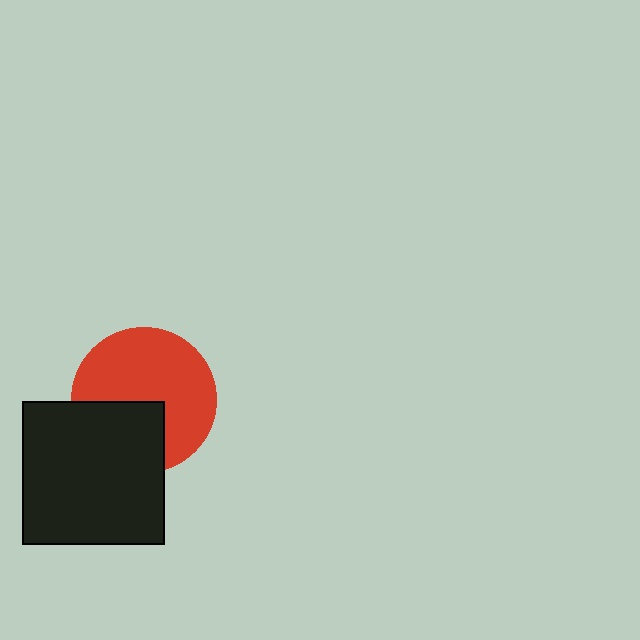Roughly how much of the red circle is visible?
Most of it is visible (roughly 67%).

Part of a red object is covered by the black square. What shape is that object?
It is a circle.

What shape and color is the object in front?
The object in front is a black square.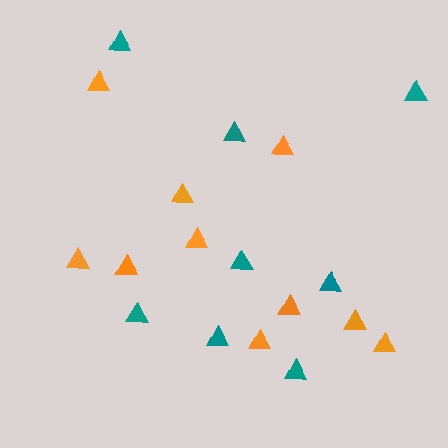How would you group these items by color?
There are 2 groups: one group of orange triangles (10) and one group of teal triangles (8).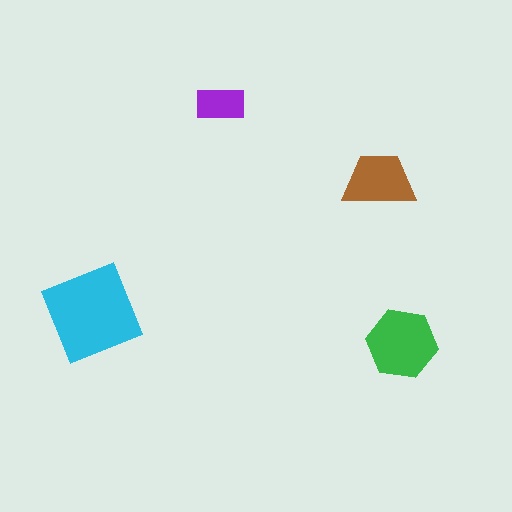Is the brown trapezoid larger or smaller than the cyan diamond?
Smaller.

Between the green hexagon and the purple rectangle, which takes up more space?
The green hexagon.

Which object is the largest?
The cyan diamond.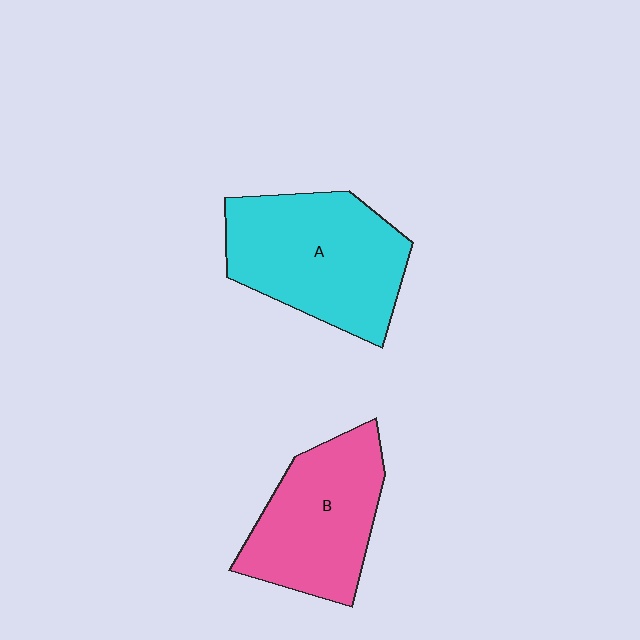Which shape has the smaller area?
Shape B (pink).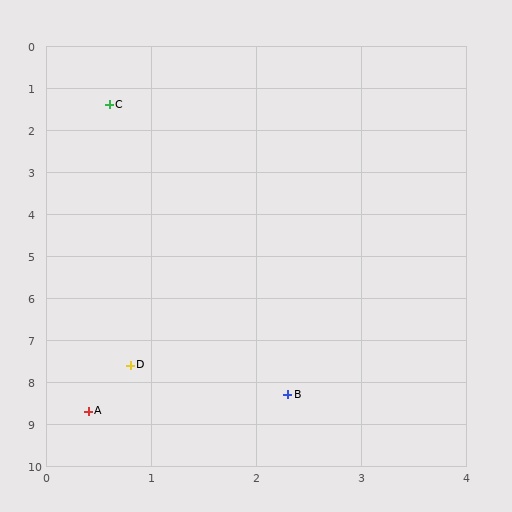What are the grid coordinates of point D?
Point D is at approximately (0.8, 7.6).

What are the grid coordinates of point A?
Point A is at approximately (0.4, 8.7).